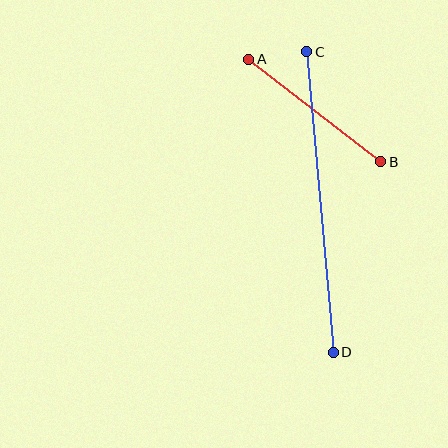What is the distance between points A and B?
The distance is approximately 167 pixels.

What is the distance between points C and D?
The distance is approximately 301 pixels.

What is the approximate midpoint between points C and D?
The midpoint is at approximately (320, 202) pixels.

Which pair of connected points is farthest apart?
Points C and D are farthest apart.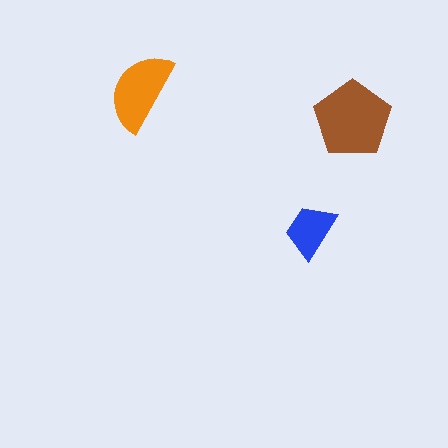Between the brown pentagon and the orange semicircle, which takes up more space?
The brown pentagon.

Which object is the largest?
The brown pentagon.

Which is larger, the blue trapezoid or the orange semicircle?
The orange semicircle.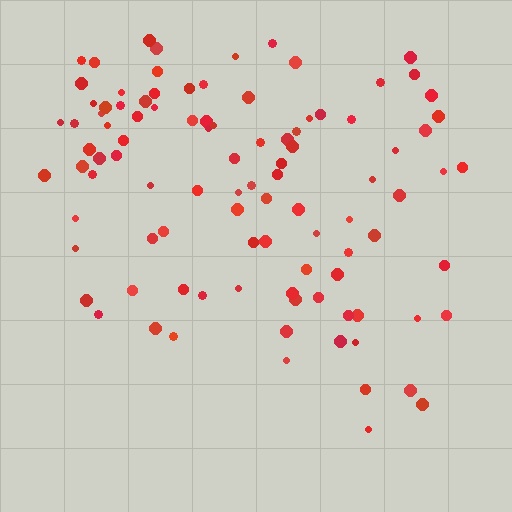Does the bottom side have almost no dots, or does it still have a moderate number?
Still a moderate number, just noticeably fewer than the top.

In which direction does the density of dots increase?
From bottom to top, with the top side densest.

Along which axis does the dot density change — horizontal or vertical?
Vertical.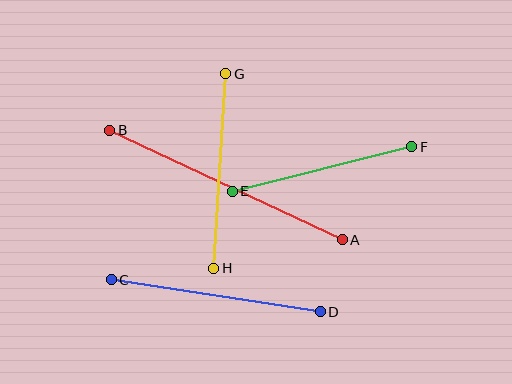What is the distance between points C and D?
The distance is approximately 212 pixels.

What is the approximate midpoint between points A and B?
The midpoint is at approximately (226, 185) pixels.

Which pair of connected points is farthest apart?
Points A and B are farthest apart.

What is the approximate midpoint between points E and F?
The midpoint is at approximately (322, 169) pixels.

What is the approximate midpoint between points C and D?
The midpoint is at approximately (216, 296) pixels.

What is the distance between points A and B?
The distance is approximately 257 pixels.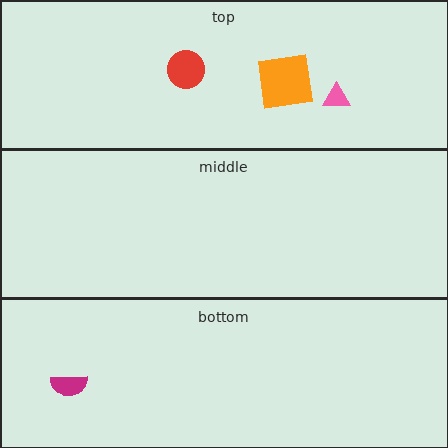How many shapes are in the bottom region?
1.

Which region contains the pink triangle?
The top region.